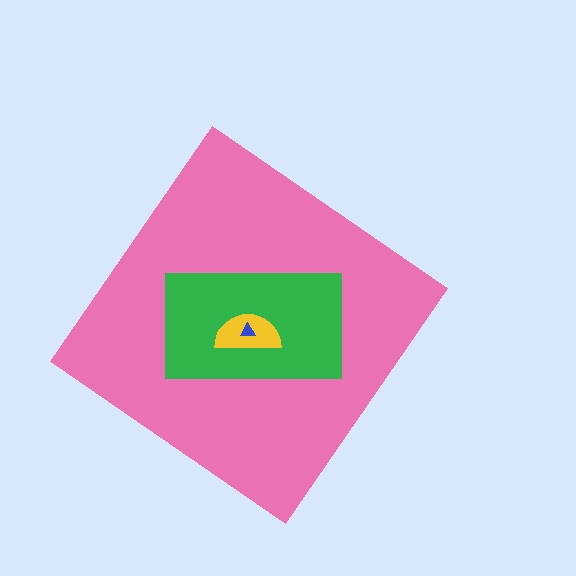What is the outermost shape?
The pink diamond.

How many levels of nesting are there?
4.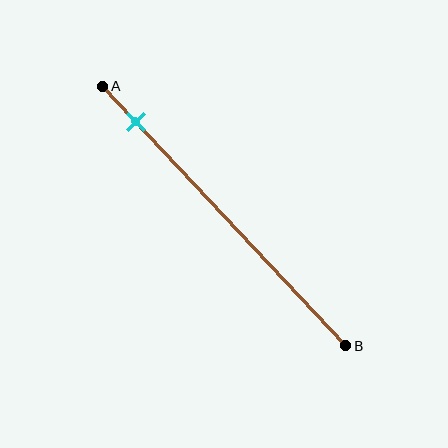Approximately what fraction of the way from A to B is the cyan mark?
The cyan mark is approximately 15% of the way from A to B.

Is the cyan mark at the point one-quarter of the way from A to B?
No, the mark is at about 15% from A, not at the 25% one-quarter point.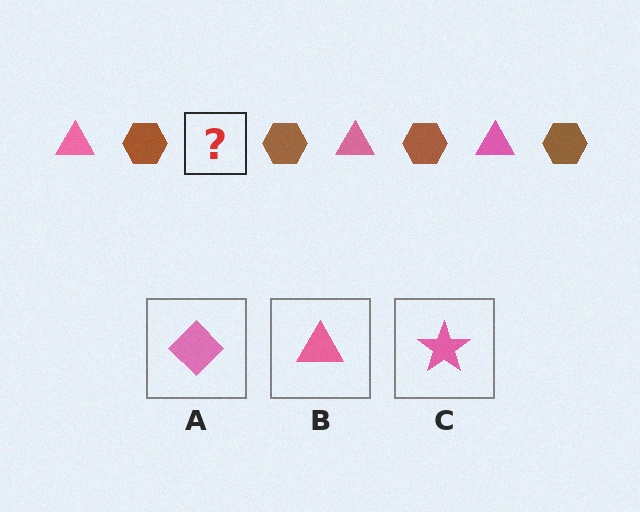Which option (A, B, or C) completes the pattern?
B.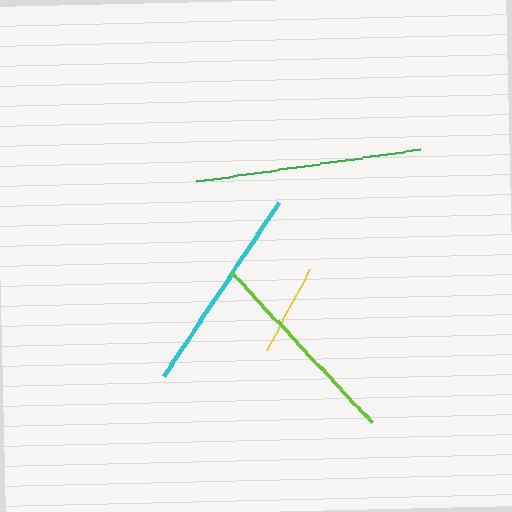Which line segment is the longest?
The green line is the longest at approximately 226 pixels.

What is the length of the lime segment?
The lime segment is approximately 205 pixels long.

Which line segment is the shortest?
The yellow line is the shortest at approximately 92 pixels.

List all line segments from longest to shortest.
From longest to shortest: green, cyan, lime, yellow.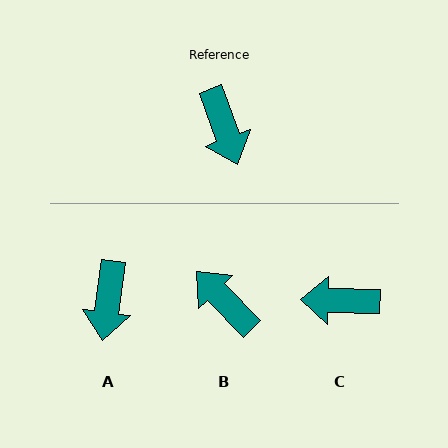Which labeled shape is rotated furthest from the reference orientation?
B, about 156 degrees away.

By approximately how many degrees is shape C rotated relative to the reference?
Approximately 112 degrees clockwise.